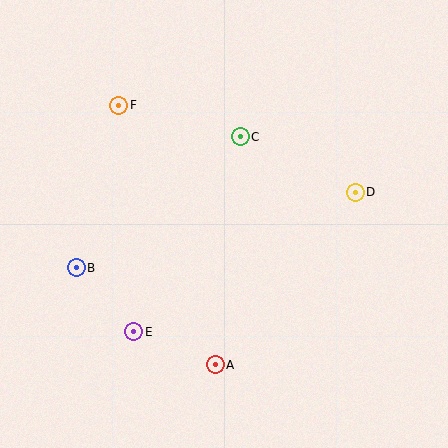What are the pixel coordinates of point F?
Point F is at (119, 105).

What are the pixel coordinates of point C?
Point C is at (240, 137).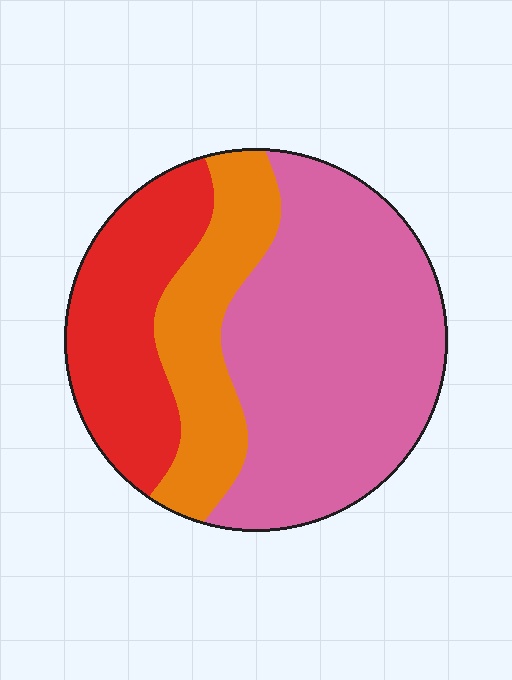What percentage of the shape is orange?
Orange covers 21% of the shape.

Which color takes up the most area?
Pink, at roughly 55%.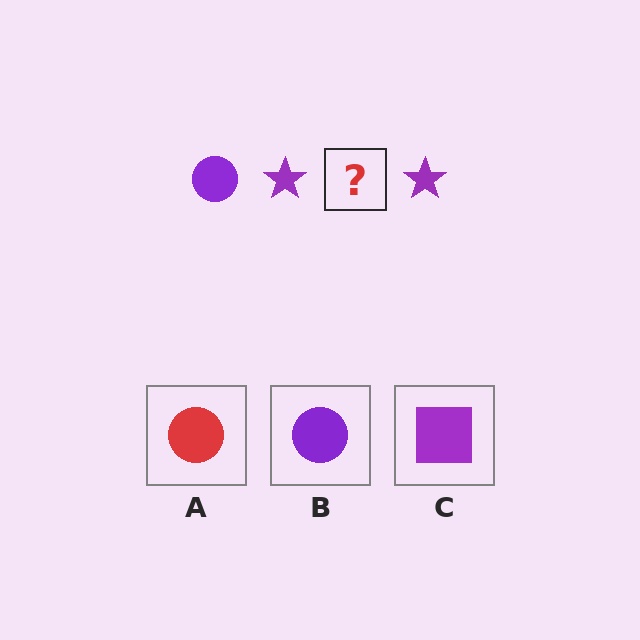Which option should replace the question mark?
Option B.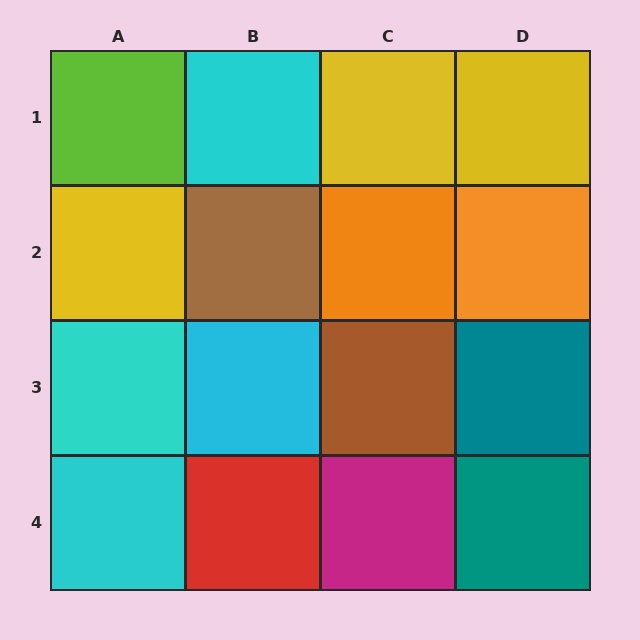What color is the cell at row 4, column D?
Teal.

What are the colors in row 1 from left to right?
Lime, cyan, yellow, yellow.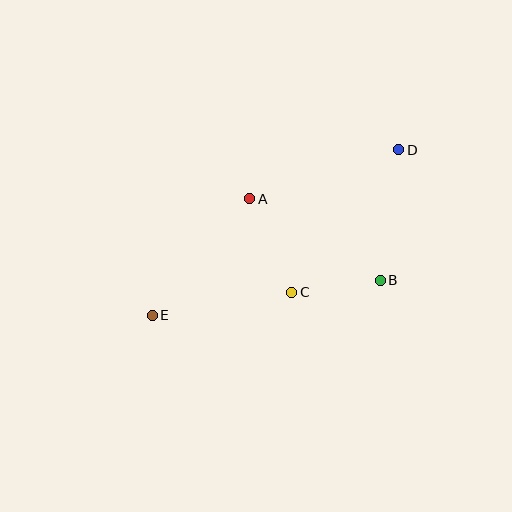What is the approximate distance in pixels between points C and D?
The distance between C and D is approximately 178 pixels.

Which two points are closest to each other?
Points B and C are closest to each other.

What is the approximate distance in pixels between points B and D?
The distance between B and D is approximately 132 pixels.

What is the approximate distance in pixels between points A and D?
The distance between A and D is approximately 157 pixels.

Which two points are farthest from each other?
Points D and E are farthest from each other.